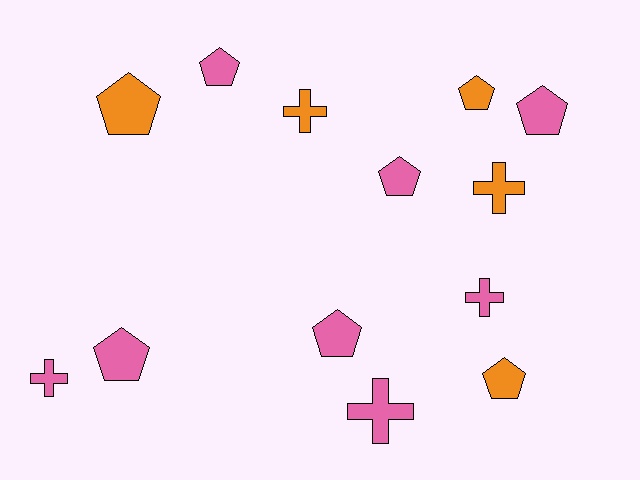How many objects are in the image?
There are 13 objects.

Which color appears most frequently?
Pink, with 8 objects.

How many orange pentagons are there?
There are 3 orange pentagons.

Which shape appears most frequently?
Pentagon, with 8 objects.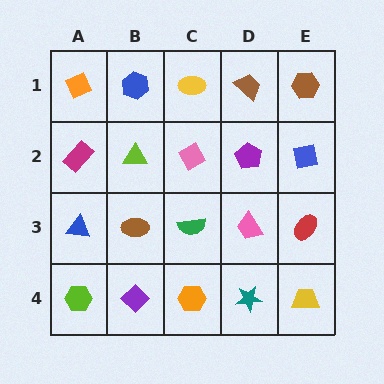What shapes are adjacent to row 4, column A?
A blue triangle (row 3, column A), a purple diamond (row 4, column B).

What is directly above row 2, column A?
An orange diamond.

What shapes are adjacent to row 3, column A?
A magenta rectangle (row 2, column A), a lime hexagon (row 4, column A), a brown ellipse (row 3, column B).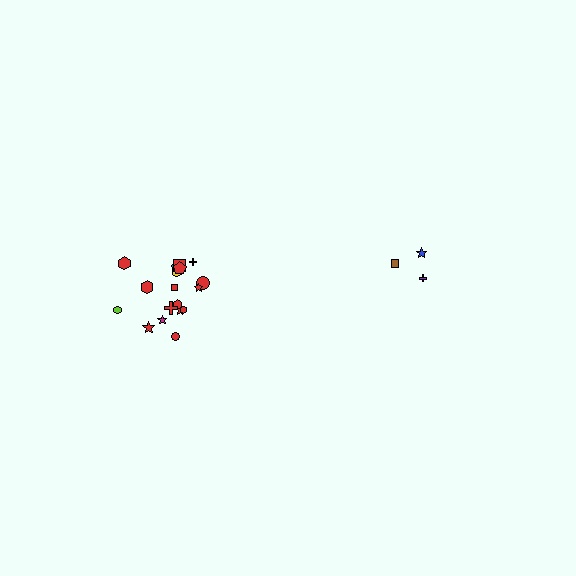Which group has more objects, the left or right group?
The left group.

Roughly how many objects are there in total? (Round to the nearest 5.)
Roughly 20 objects in total.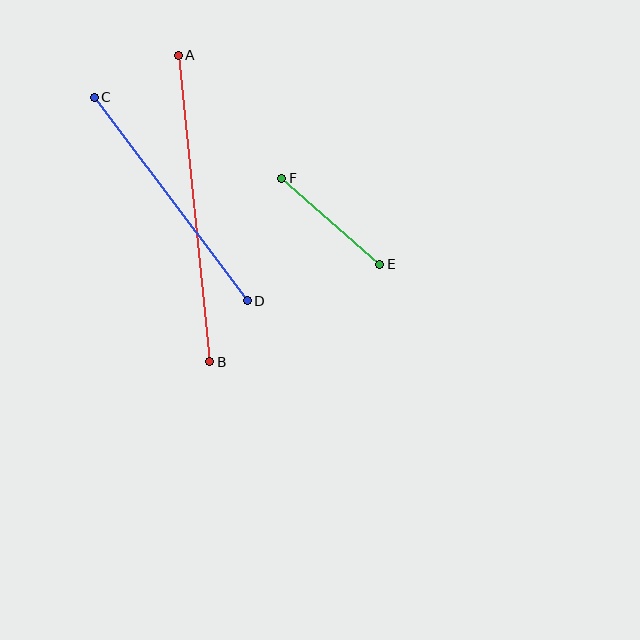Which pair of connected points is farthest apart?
Points A and B are farthest apart.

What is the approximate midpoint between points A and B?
The midpoint is at approximately (194, 209) pixels.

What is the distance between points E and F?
The distance is approximately 131 pixels.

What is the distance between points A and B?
The distance is approximately 308 pixels.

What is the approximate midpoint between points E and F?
The midpoint is at approximately (331, 221) pixels.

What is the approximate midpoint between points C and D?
The midpoint is at approximately (171, 199) pixels.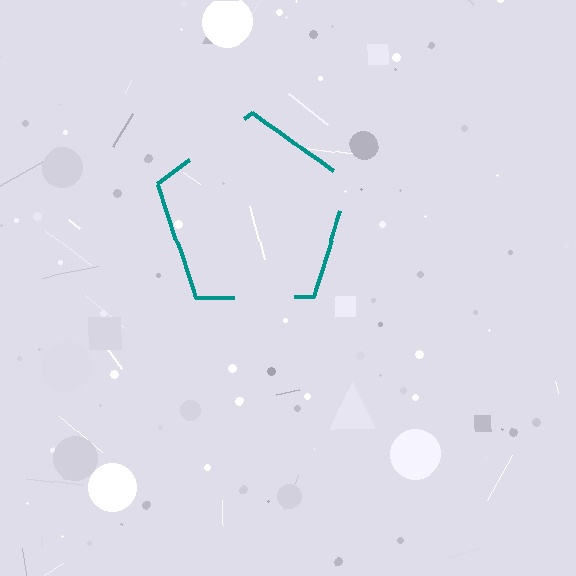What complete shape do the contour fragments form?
The contour fragments form a pentagon.